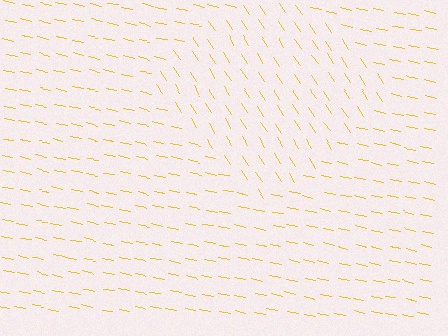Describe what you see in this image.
The image is filled with small yellow line segments. A diamond region in the image has lines oriented differently from the surrounding lines, creating a visible texture boundary.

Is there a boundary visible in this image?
Yes, there is a texture boundary formed by a change in line orientation.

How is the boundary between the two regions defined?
The boundary is defined purely by a change in line orientation (approximately 45 degrees difference). All lines are the same color and thickness.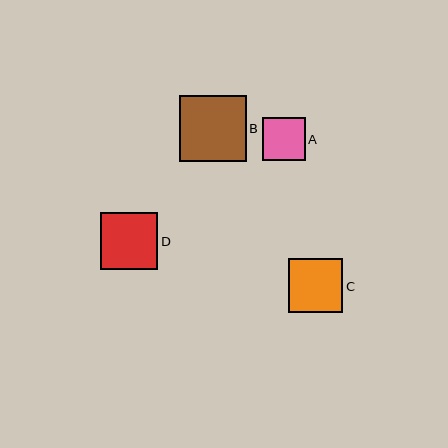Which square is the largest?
Square B is the largest with a size of approximately 67 pixels.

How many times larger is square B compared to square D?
Square B is approximately 1.2 times the size of square D.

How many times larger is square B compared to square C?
Square B is approximately 1.2 times the size of square C.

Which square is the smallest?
Square A is the smallest with a size of approximately 43 pixels.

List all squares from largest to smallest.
From largest to smallest: B, D, C, A.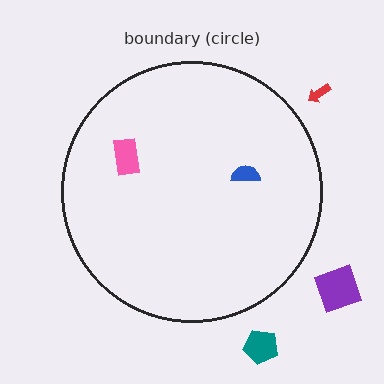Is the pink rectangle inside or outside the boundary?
Inside.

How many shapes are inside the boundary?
2 inside, 3 outside.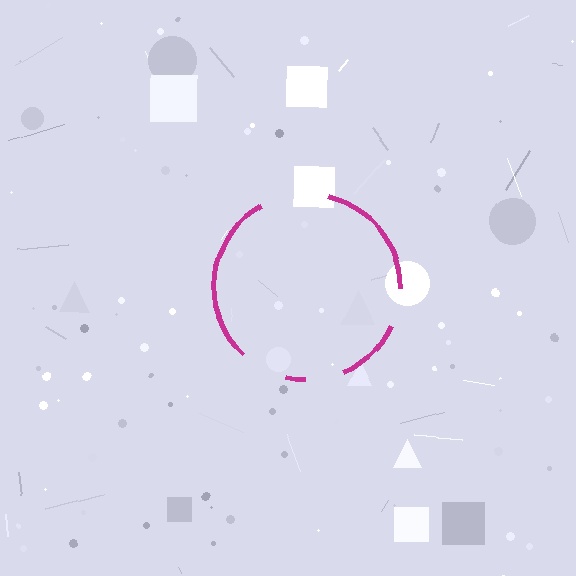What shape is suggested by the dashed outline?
The dashed outline suggests a circle.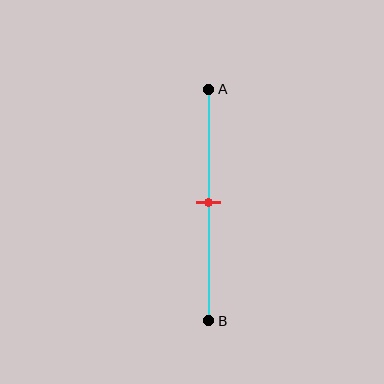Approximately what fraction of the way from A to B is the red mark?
The red mark is approximately 50% of the way from A to B.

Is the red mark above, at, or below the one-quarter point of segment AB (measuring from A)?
The red mark is below the one-quarter point of segment AB.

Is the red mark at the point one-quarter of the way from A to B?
No, the mark is at about 50% from A, not at the 25% one-quarter point.